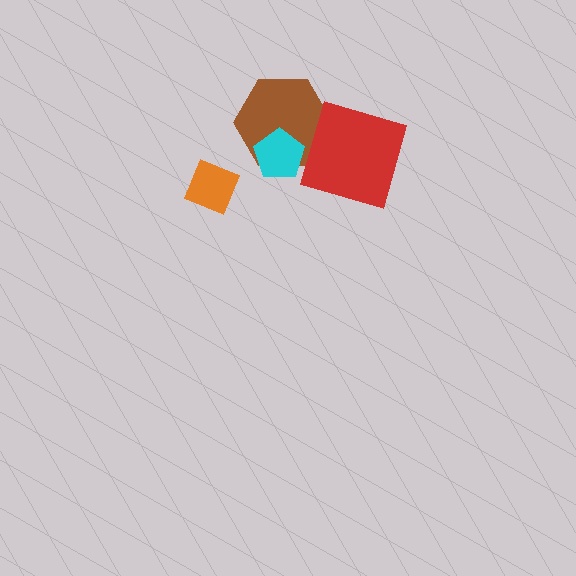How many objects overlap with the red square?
1 object overlaps with the red square.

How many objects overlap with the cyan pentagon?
1 object overlaps with the cyan pentagon.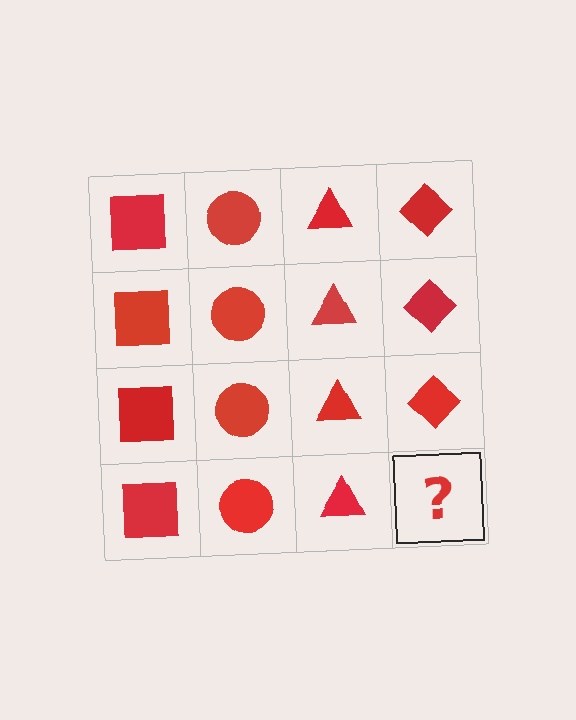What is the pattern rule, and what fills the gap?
The rule is that each column has a consistent shape. The gap should be filled with a red diamond.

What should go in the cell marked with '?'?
The missing cell should contain a red diamond.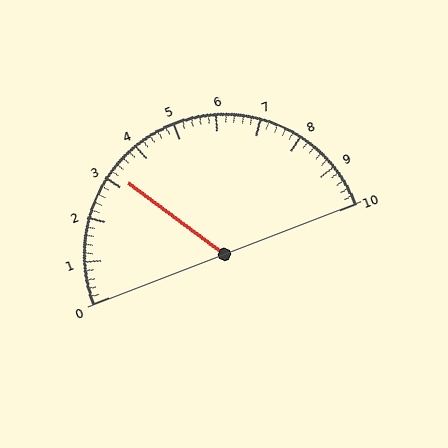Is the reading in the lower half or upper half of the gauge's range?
The reading is in the lower half of the range (0 to 10).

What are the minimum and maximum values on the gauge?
The gauge ranges from 0 to 10.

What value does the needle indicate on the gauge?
The needle indicates approximately 3.2.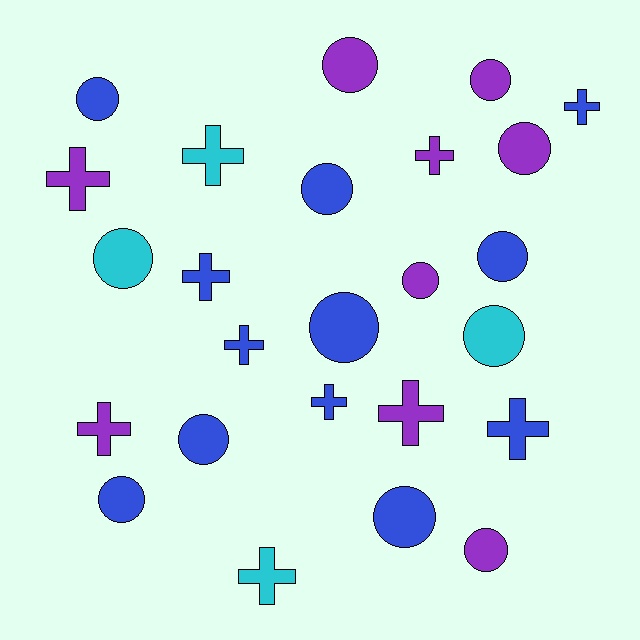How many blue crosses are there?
There are 5 blue crosses.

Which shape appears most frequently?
Circle, with 14 objects.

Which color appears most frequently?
Blue, with 12 objects.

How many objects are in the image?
There are 25 objects.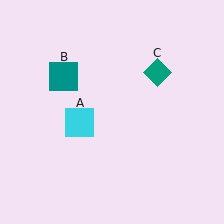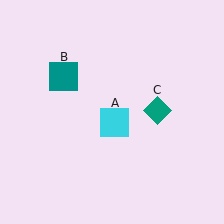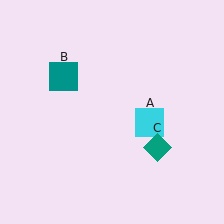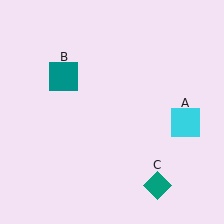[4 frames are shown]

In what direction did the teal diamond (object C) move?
The teal diamond (object C) moved down.